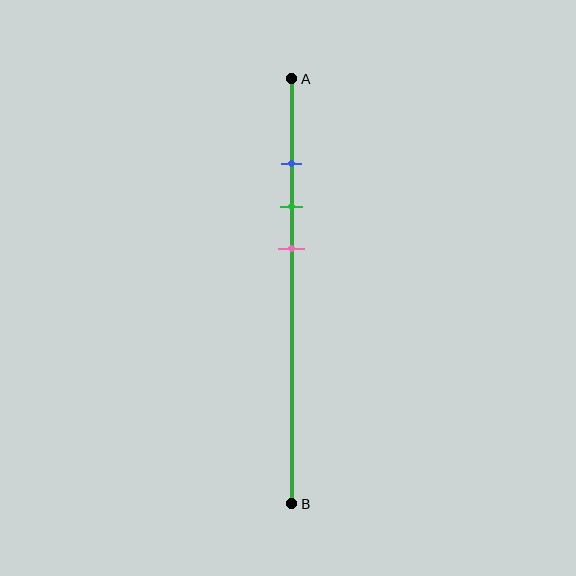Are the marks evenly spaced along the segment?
Yes, the marks are approximately evenly spaced.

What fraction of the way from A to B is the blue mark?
The blue mark is approximately 20% (0.2) of the way from A to B.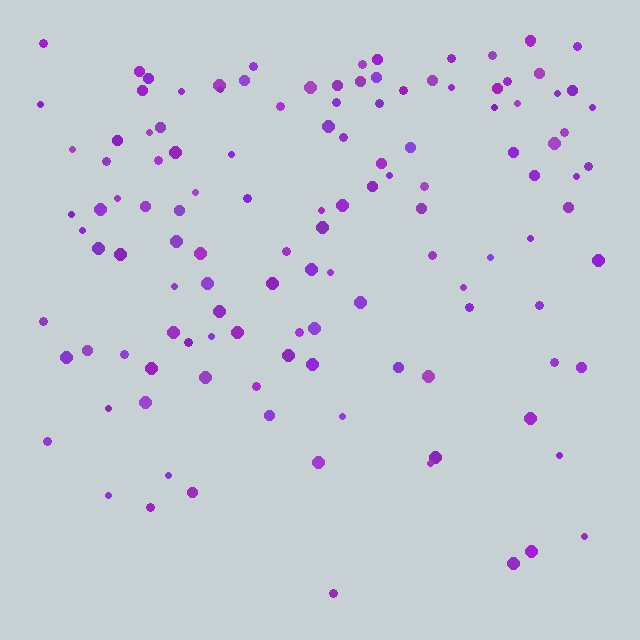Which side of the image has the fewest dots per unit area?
The bottom.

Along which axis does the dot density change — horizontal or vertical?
Vertical.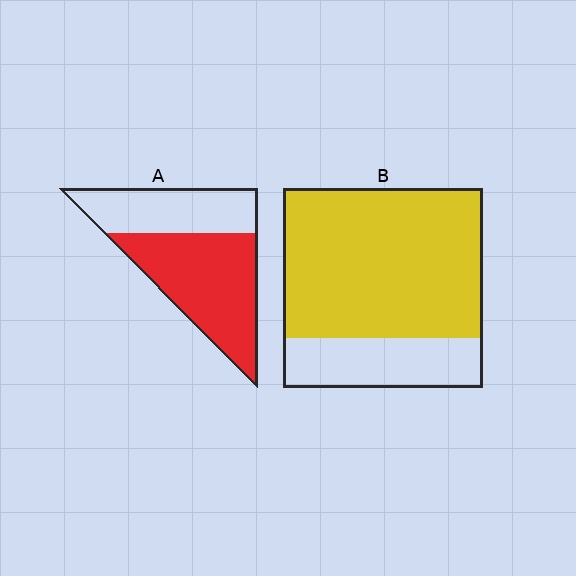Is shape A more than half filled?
Yes.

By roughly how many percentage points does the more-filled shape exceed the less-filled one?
By roughly 15 percentage points (B over A).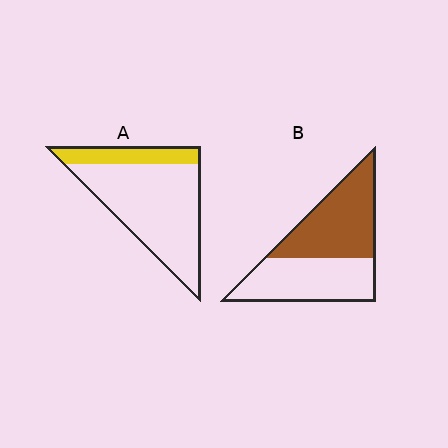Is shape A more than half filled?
No.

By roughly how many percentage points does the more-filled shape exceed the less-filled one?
By roughly 30 percentage points (B over A).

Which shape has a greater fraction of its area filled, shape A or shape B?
Shape B.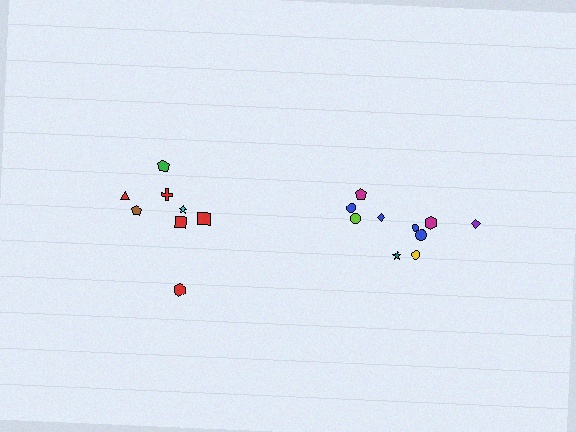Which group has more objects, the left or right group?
The right group.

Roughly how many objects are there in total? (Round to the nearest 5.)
Roughly 20 objects in total.